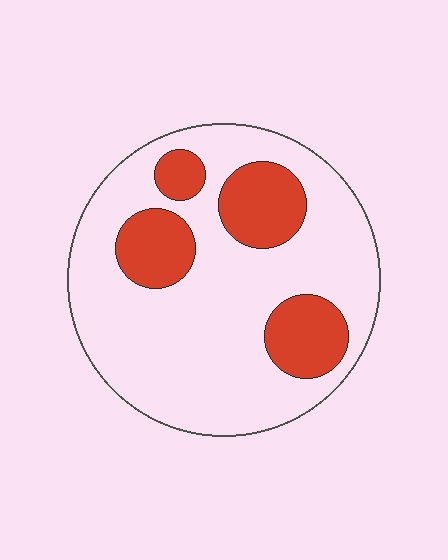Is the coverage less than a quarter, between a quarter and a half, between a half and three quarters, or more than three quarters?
Less than a quarter.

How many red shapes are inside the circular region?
4.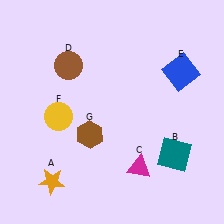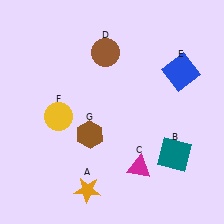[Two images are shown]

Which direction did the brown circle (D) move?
The brown circle (D) moved right.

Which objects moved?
The objects that moved are: the orange star (A), the brown circle (D).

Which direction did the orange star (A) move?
The orange star (A) moved right.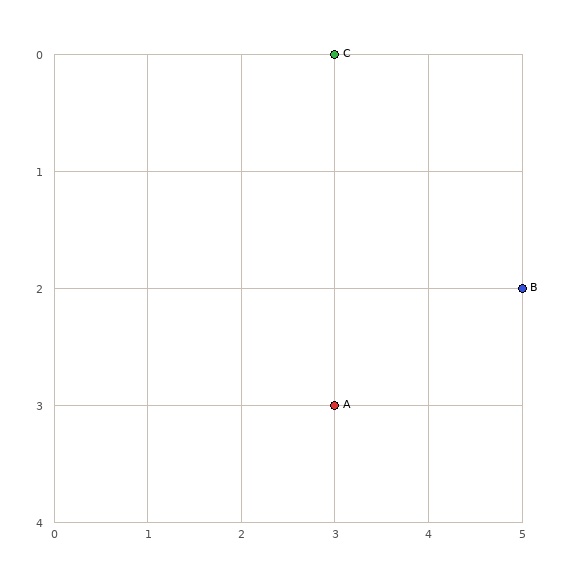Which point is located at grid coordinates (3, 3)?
Point A is at (3, 3).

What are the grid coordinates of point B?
Point B is at grid coordinates (5, 2).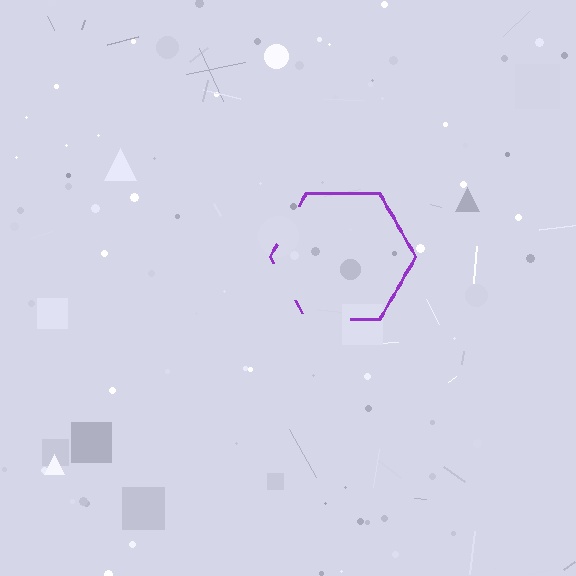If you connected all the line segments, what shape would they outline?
They would outline a hexagon.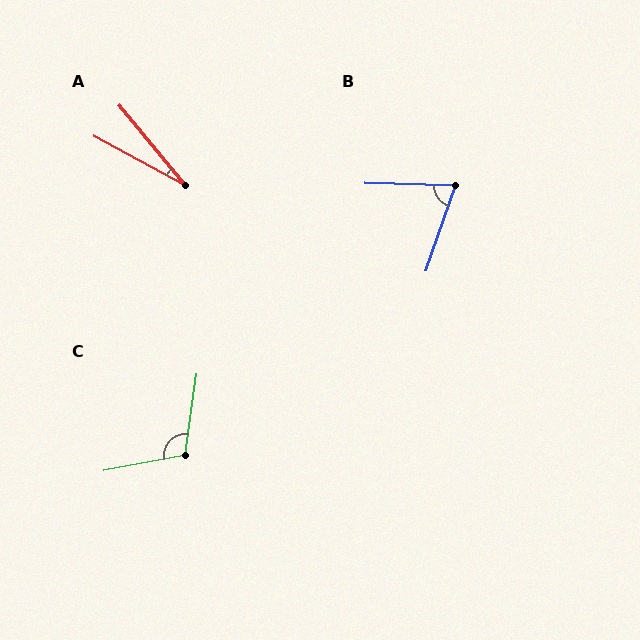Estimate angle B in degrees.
Approximately 73 degrees.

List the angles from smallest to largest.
A (22°), B (73°), C (109°).